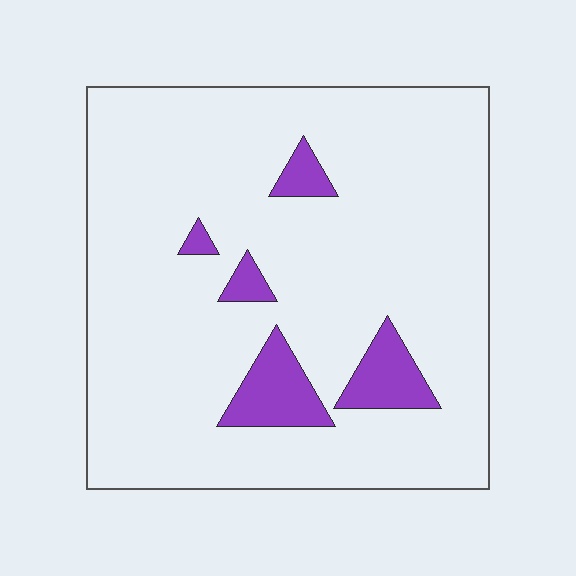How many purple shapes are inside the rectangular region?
5.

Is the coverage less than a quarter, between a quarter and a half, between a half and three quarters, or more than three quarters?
Less than a quarter.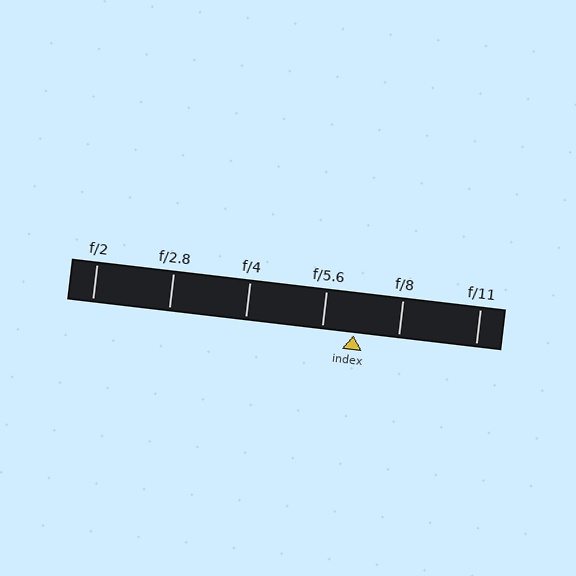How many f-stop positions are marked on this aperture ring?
There are 6 f-stop positions marked.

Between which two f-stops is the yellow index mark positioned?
The index mark is between f/5.6 and f/8.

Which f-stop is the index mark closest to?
The index mark is closest to f/5.6.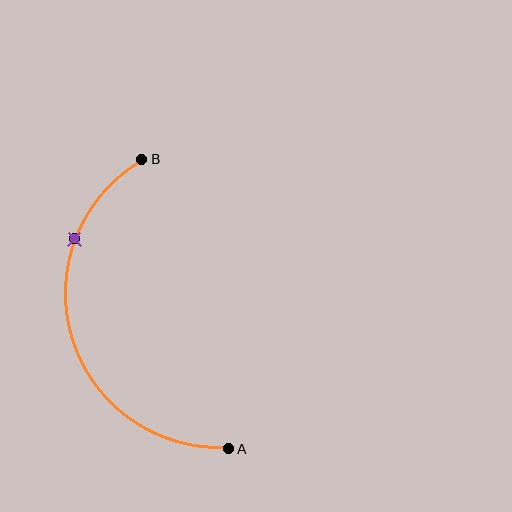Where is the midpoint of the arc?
The arc midpoint is the point on the curve farthest from the straight line joining A and B. It sits to the left of that line.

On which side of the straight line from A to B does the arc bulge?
The arc bulges to the left of the straight line connecting A and B.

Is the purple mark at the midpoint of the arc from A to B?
No. The purple mark lies on the arc but is closer to endpoint B. The arc midpoint would be at the point on the curve equidistant along the arc from both A and B.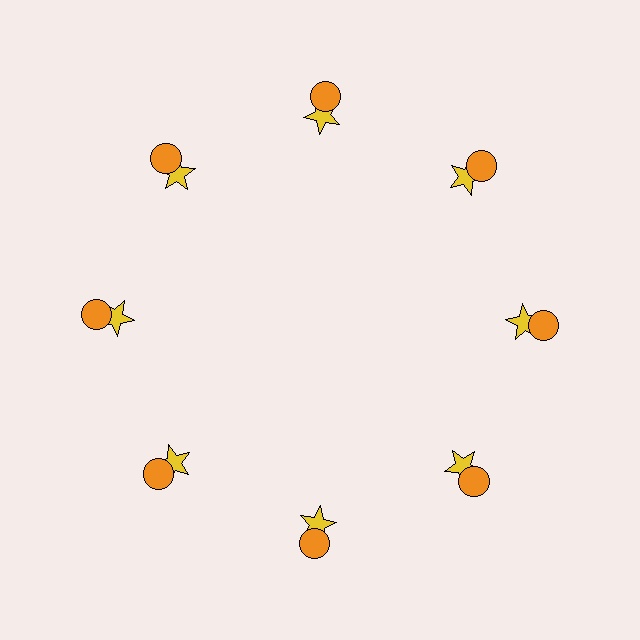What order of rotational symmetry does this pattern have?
This pattern has 8-fold rotational symmetry.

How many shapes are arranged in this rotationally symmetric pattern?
There are 16 shapes, arranged in 8 groups of 2.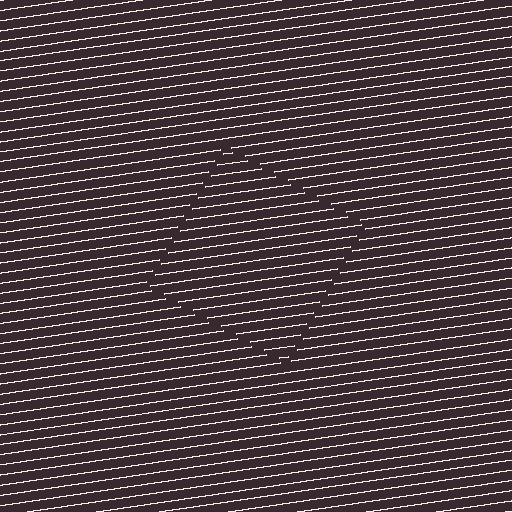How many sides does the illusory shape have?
4 sides — the line-ends trace a square.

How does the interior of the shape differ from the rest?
The interior of the shape contains the same grating, shifted by half a period — the contour is defined by the phase discontinuity where line-ends from the inner and outer gratings abut.